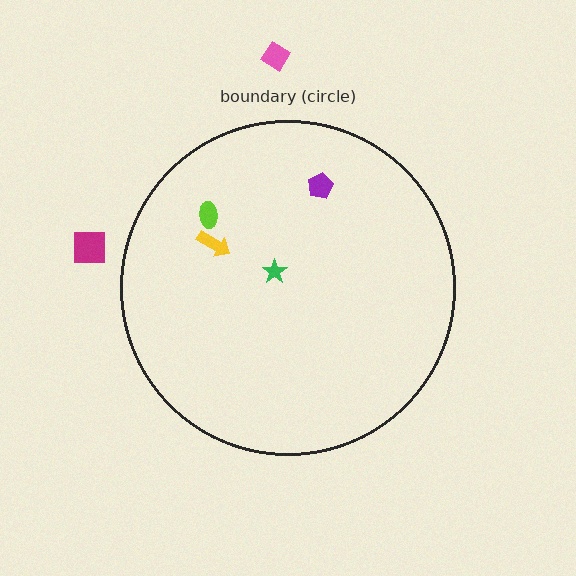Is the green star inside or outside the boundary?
Inside.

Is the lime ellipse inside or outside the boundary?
Inside.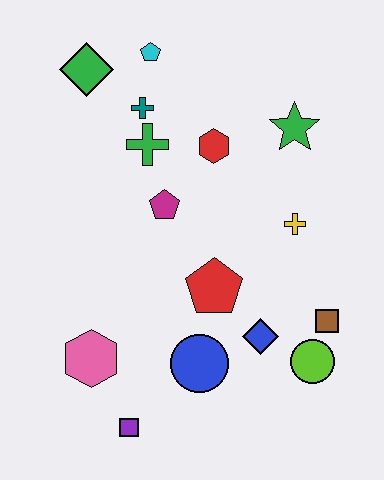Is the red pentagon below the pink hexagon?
No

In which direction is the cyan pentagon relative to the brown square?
The cyan pentagon is above the brown square.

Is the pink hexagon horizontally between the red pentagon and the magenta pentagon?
No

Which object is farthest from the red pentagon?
The green diamond is farthest from the red pentagon.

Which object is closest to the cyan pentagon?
The teal cross is closest to the cyan pentagon.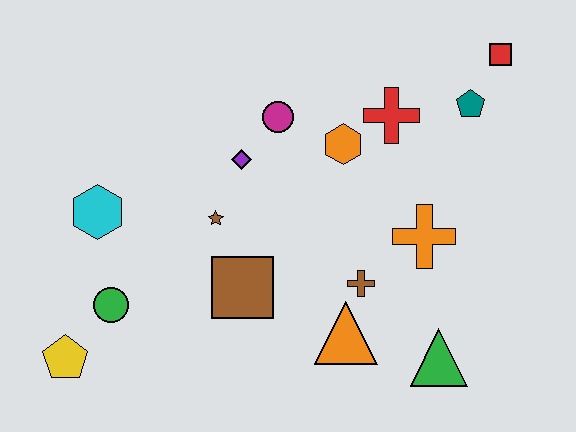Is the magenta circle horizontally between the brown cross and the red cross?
No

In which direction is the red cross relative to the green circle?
The red cross is to the right of the green circle.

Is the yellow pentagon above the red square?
No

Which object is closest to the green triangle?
The orange triangle is closest to the green triangle.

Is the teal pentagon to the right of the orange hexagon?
Yes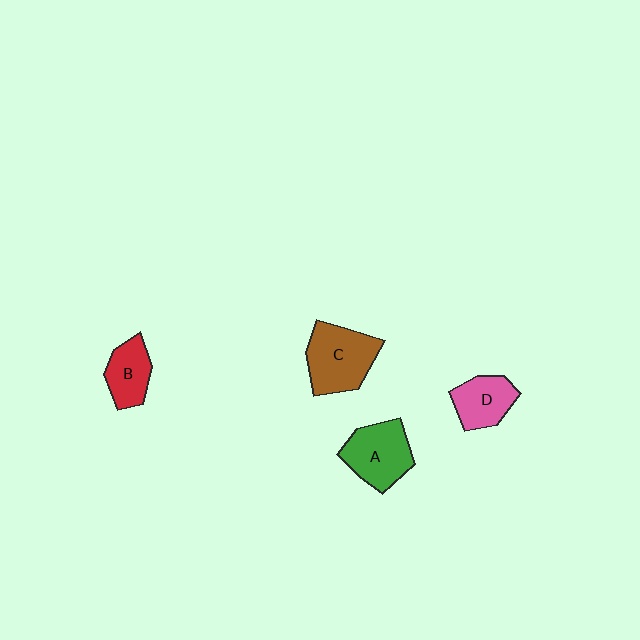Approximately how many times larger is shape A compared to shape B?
Approximately 1.4 times.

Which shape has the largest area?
Shape C (brown).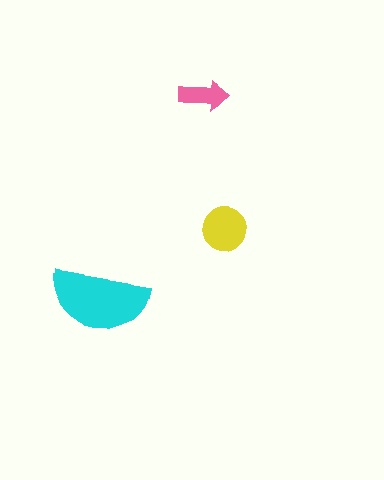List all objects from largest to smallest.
The cyan semicircle, the yellow circle, the pink arrow.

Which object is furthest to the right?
The yellow circle is rightmost.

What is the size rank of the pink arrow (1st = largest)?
3rd.